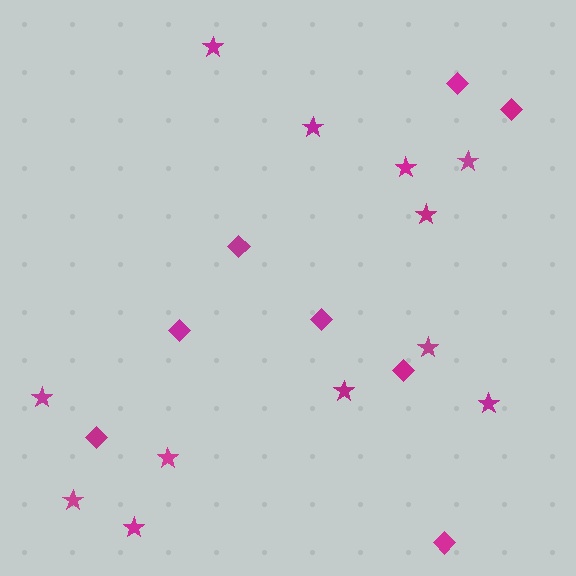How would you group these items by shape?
There are 2 groups: one group of stars (12) and one group of diamonds (8).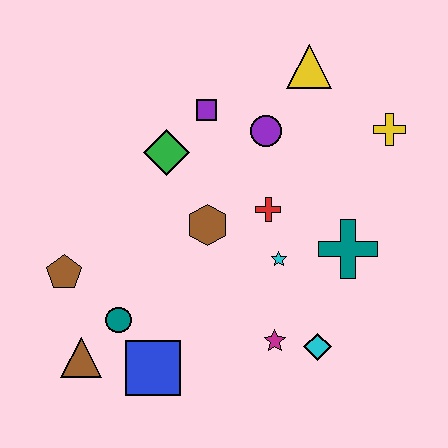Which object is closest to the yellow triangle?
The purple circle is closest to the yellow triangle.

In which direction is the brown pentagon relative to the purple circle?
The brown pentagon is to the left of the purple circle.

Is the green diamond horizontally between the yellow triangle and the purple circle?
No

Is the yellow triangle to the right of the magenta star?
Yes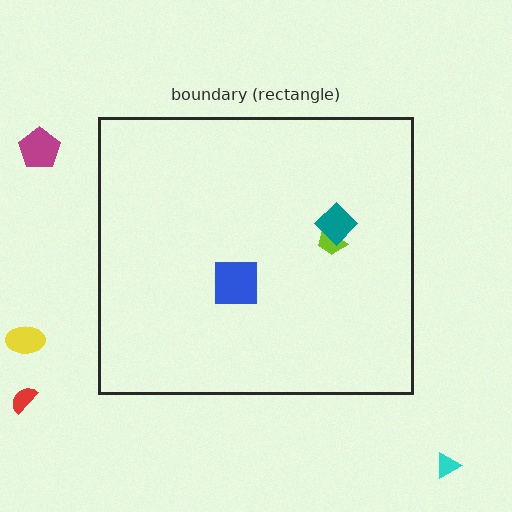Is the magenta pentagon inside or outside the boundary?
Outside.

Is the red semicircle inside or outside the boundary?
Outside.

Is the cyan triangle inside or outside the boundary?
Outside.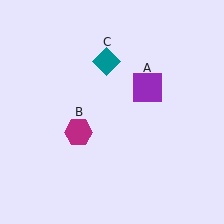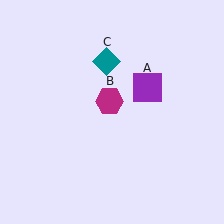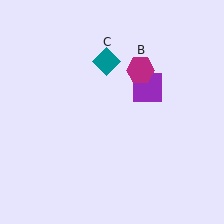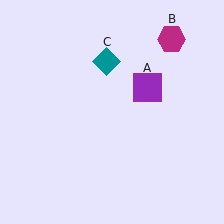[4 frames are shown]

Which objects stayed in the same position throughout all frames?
Purple square (object A) and teal diamond (object C) remained stationary.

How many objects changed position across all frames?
1 object changed position: magenta hexagon (object B).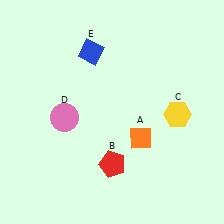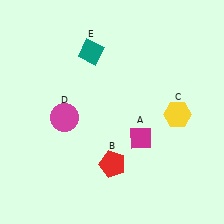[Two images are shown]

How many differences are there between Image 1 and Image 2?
There are 3 differences between the two images.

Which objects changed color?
A changed from orange to magenta. D changed from pink to magenta. E changed from blue to teal.